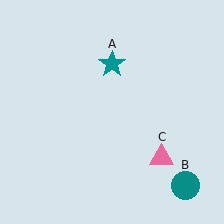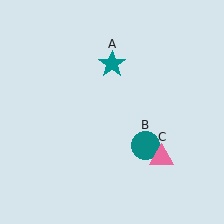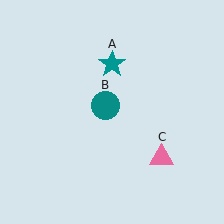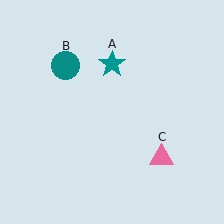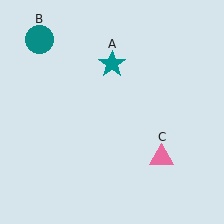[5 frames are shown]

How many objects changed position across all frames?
1 object changed position: teal circle (object B).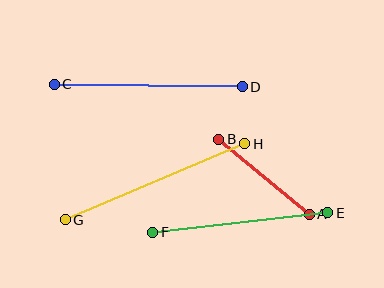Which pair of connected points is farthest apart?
Points G and H are farthest apart.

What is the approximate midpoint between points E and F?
The midpoint is at approximately (240, 222) pixels.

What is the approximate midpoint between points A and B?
The midpoint is at approximately (264, 177) pixels.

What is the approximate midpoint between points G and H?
The midpoint is at approximately (155, 182) pixels.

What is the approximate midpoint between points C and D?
The midpoint is at approximately (148, 85) pixels.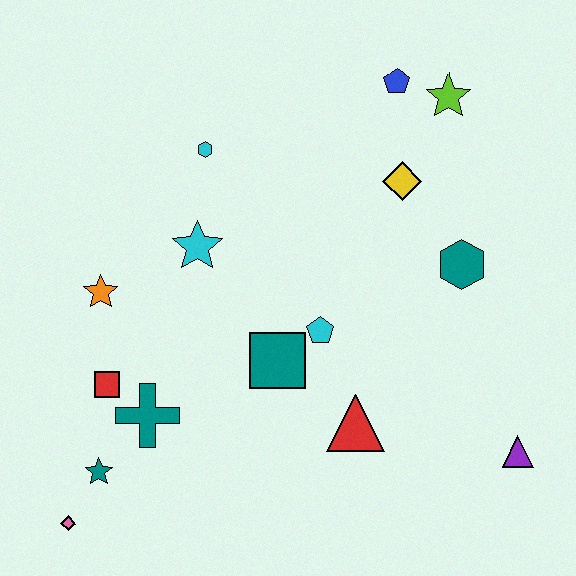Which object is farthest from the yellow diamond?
The pink diamond is farthest from the yellow diamond.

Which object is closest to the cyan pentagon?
The teal square is closest to the cyan pentagon.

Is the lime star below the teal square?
No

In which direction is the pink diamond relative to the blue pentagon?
The pink diamond is below the blue pentagon.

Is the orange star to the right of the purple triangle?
No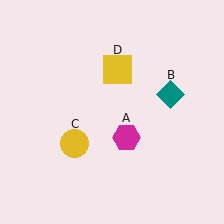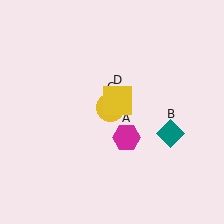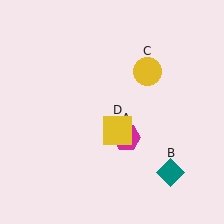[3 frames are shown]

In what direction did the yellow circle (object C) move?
The yellow circle (object C) moved up and to the right.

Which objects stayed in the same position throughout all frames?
Magenta hexagon (object A) remained stationary.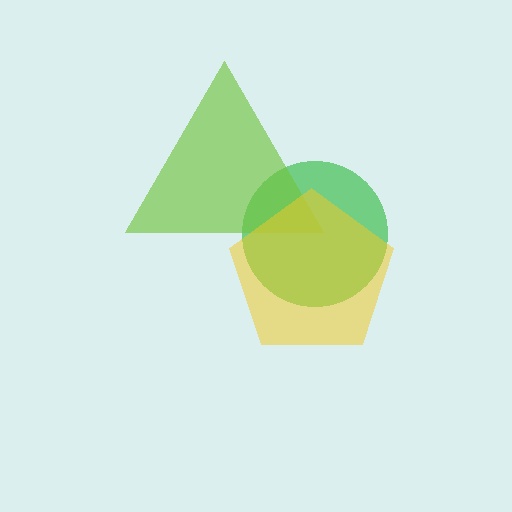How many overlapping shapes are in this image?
There are 3 overlapping shapes in the image.